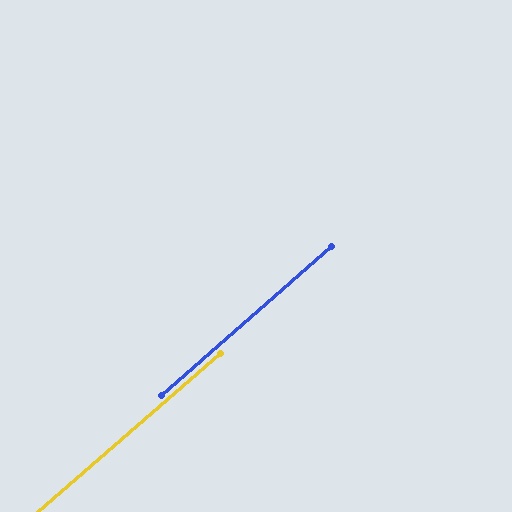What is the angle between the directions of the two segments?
Approximately 0 degrees.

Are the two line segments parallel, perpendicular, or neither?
Parallel — their directions differ by only 0.3°.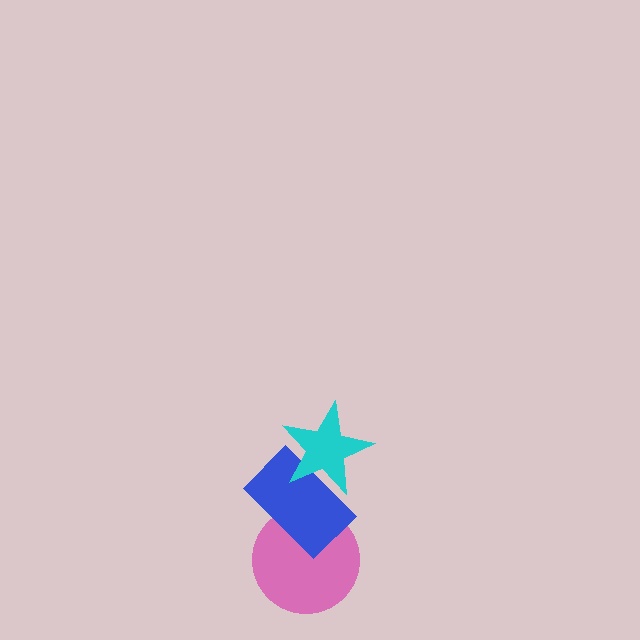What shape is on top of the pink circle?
The blue rectangle is on top of the pink circle.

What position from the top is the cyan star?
The cyan star is 1st from the top.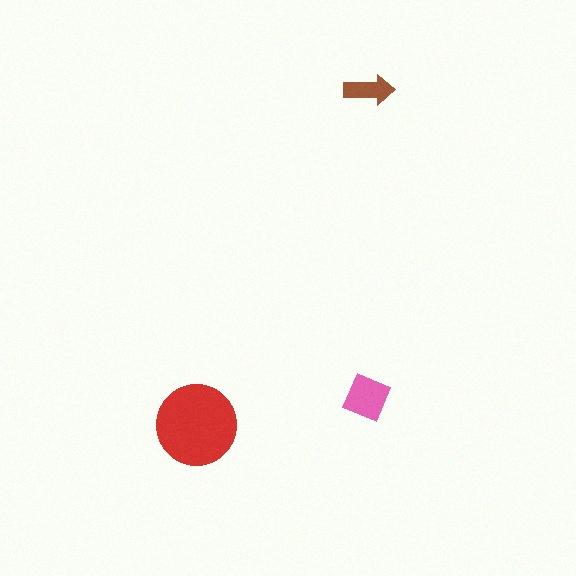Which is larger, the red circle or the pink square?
The red circle.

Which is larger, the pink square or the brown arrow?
The pink square.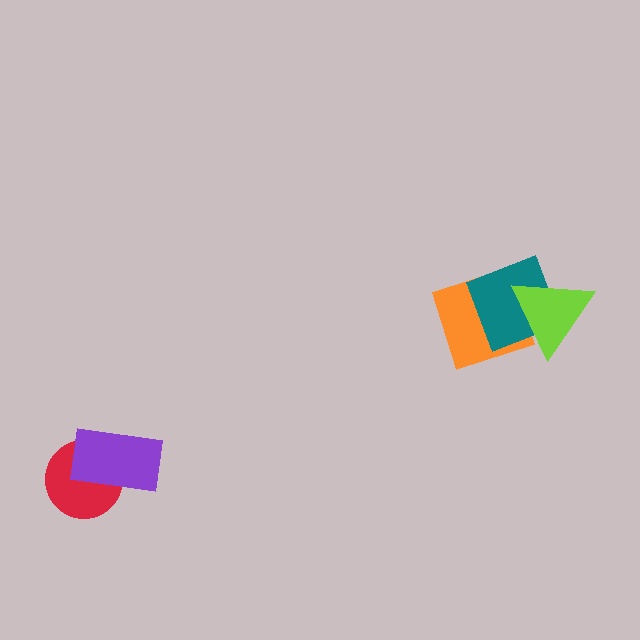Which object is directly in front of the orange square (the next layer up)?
The teal square is directly in front of the orange square.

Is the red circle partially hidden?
Yes, it is partially covered by another shape.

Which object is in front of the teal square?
The lime triangle is in front of the teal square.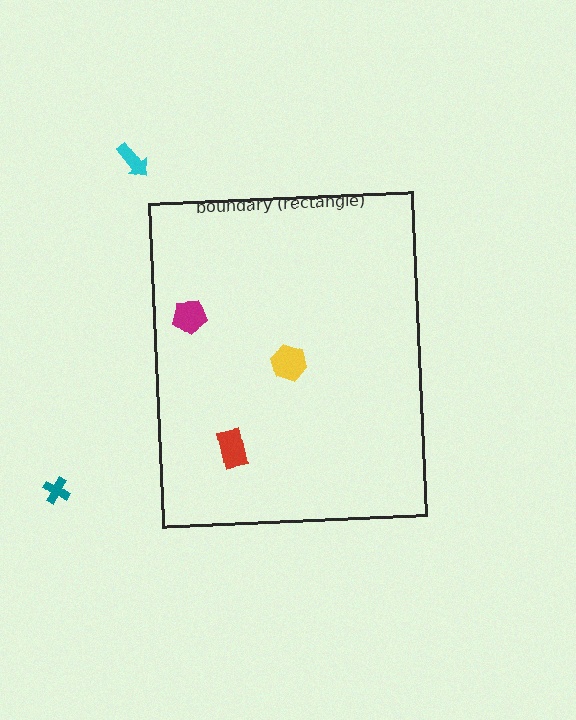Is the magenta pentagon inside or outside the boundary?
Inside.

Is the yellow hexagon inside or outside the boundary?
Inside.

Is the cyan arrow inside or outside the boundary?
Outside.